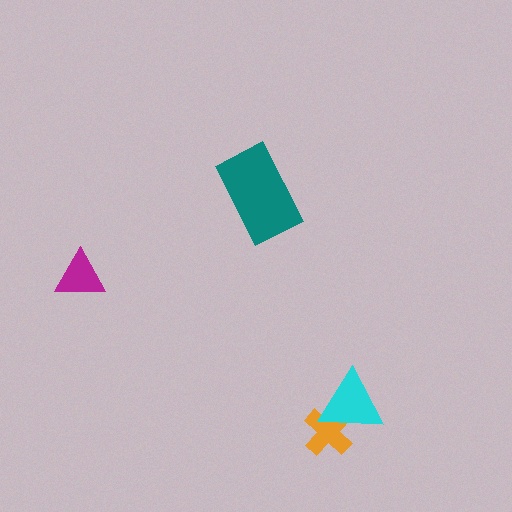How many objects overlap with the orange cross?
1 object overlaps with the orange cross.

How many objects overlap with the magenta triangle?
0 objects overlap with the magenta triangle.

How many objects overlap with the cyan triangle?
1 object overlaps with the cyan triangle.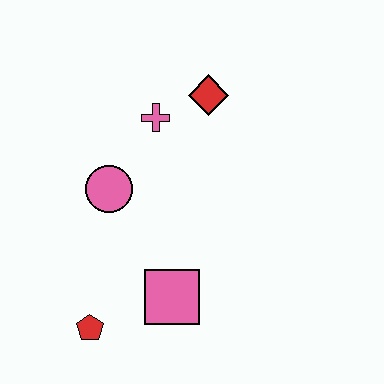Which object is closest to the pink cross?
The red diamond is closest to the pink cross.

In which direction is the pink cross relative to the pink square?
The pink cross is above the pink square.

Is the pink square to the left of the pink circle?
No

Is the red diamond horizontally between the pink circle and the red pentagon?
No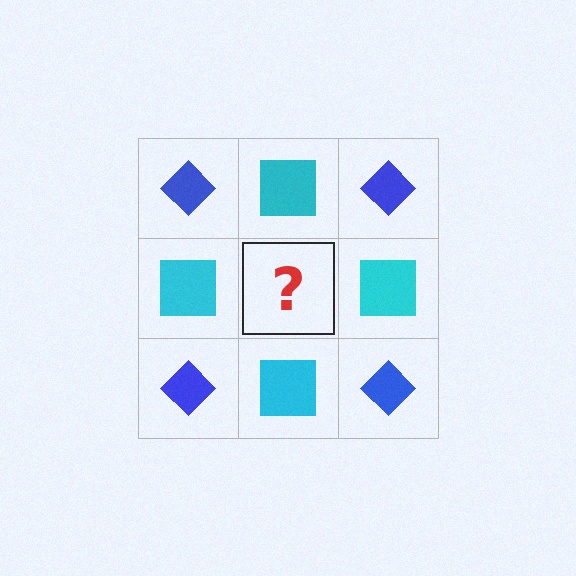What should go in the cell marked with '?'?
The missing cell should contain a blue diamond.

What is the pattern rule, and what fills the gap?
The rule is that it alternates blue diamond and cyan square in a checkerboard pattern. The gap should be filled with a blue diamond.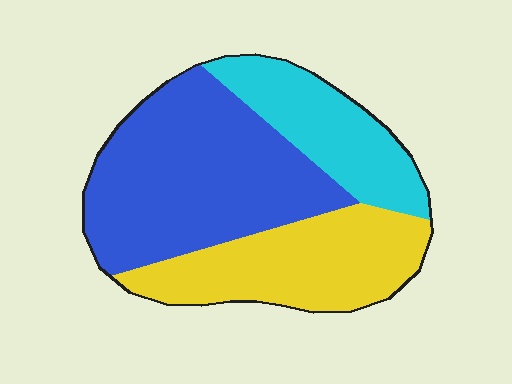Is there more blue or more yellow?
Blue.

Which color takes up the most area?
Blue, at roughly 45%.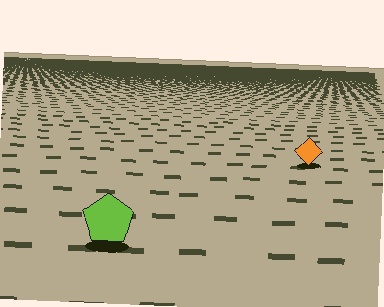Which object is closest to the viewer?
The lime pentagon is closest. The texture marks near it are larger and more spread out.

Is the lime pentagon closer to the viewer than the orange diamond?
Yes. The lime pentagon is closer — you can tell from the texture gradient: the ground texture is coarser near it.